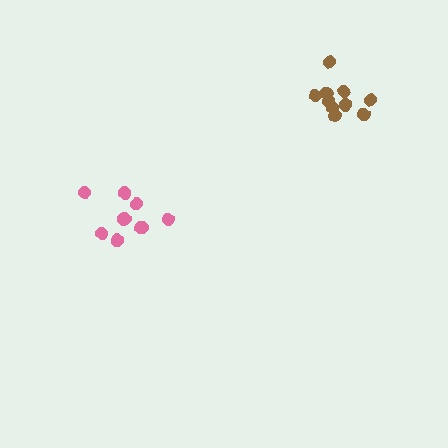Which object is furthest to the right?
The brown cluster is rightmost.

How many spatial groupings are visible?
There are 2 spatial groupings.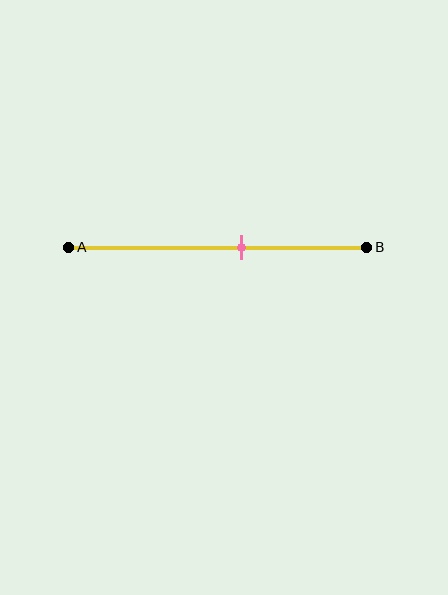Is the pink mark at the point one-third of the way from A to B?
No, the mark is at about 60% from A, not at the 33% one-third point.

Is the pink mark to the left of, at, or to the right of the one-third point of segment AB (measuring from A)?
The pink mark is to the right of the one-third point of segment AB.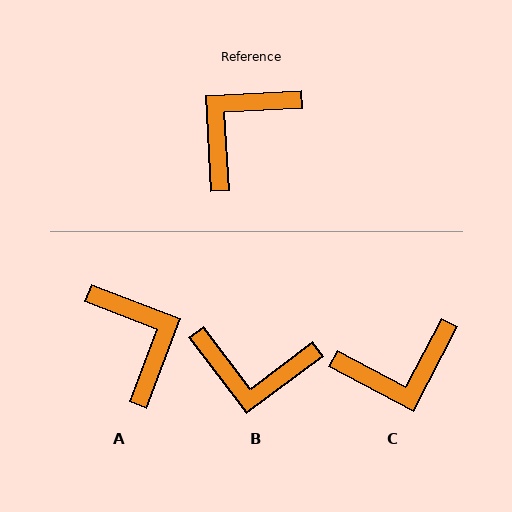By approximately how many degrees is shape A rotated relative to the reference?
Approximately 114 degrees clockwise.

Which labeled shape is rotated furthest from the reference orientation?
C, about 149 degrees away.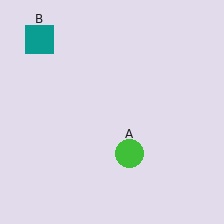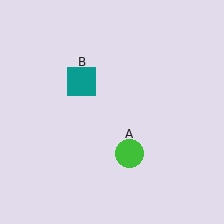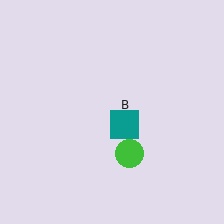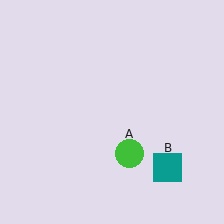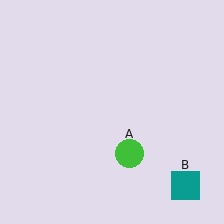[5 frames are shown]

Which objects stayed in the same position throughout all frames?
Green circle (object A) remained stationary.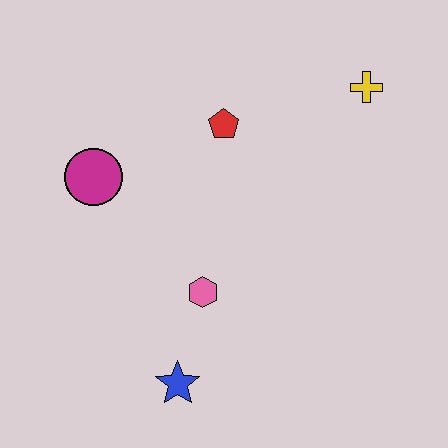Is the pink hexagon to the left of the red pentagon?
Yes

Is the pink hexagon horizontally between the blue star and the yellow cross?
Yes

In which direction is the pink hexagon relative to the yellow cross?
The pink hexagon is below the yellow cross.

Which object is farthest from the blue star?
The yellow cross is farthest from the blue star.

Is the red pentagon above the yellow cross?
No